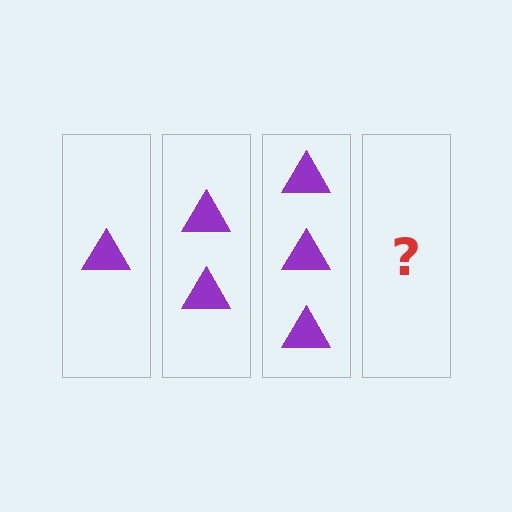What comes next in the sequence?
The next element should be 4 triangles.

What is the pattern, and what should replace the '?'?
The pattern is that each step adds one more triangle. The '?' should be 4 triangles.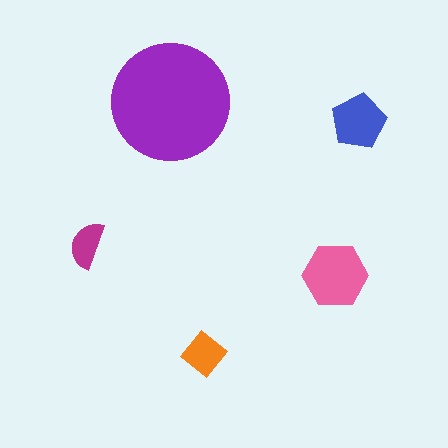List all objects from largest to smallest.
The purple circle, the pink hexagon, the blue pentagon, the orange diamond, the magenta semicircle.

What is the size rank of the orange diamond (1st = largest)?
4th.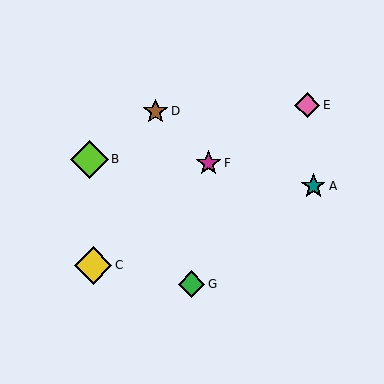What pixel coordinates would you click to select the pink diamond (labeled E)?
Click at (307, 105) to select the pink diamond E.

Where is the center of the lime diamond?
The center of the lime diamond is at (89, 159).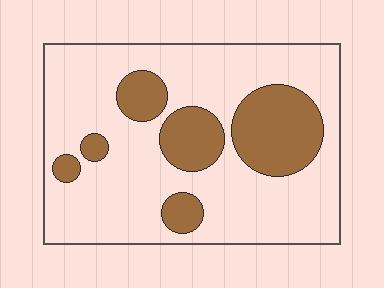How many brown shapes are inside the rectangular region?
6.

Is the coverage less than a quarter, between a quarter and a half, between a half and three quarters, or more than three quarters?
Less than a quarter.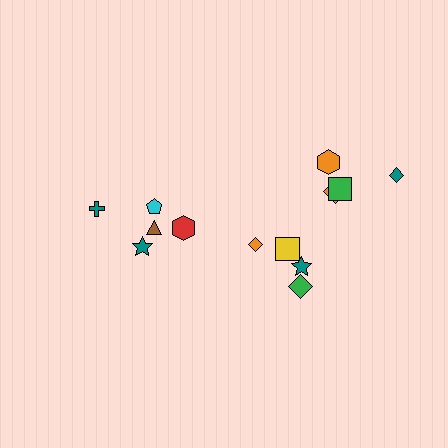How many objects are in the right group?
There are 8 objects.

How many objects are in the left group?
There are 5 objects.